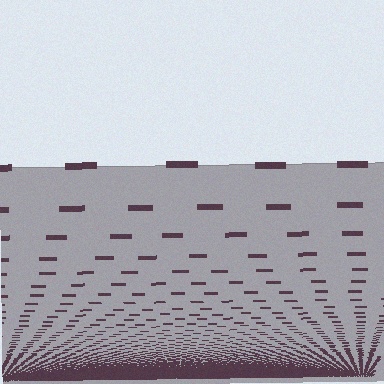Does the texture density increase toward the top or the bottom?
Density increases toward the bottom.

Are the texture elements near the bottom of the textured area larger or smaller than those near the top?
Smaller. The gradient is inverted — elements near the bottom are smaller and denser.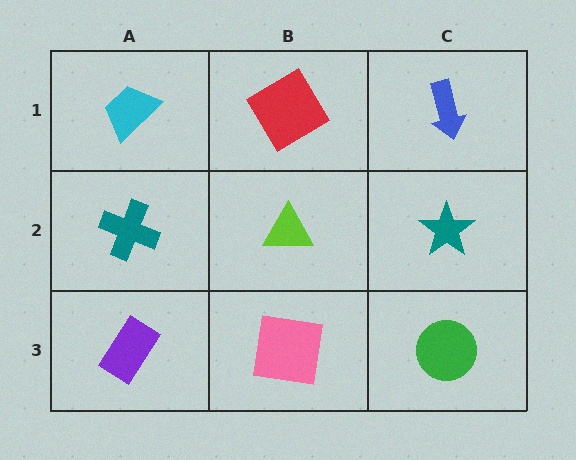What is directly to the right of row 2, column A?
A lime triangle.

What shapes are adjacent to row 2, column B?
A red diamond (row 1, column B), a pink square (row 3, column B), a teal cross (row 2, column A), a teal star (row 2, column C).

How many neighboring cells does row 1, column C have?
2.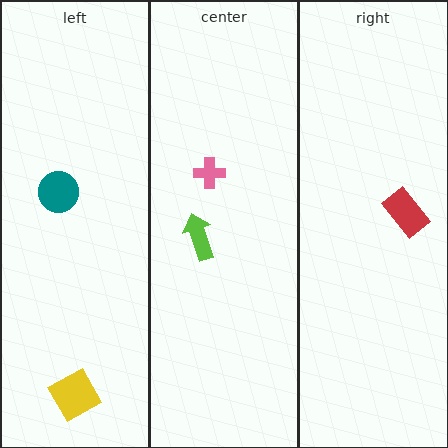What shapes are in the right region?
The red rectangle.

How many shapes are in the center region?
2.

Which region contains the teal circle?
The left region.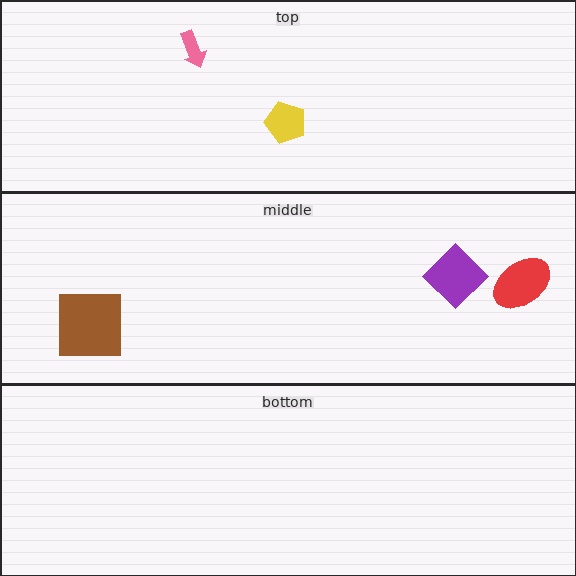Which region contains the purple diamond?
The middle region.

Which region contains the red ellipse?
The middle region.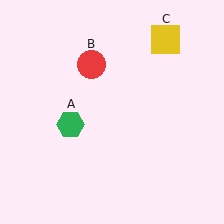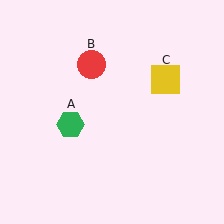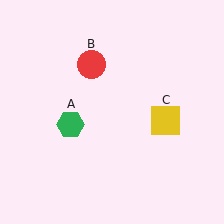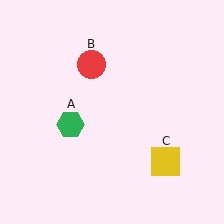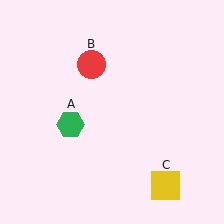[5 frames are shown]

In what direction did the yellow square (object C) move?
The yellow square (object C) moved down.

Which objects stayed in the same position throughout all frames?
Green hexagon (object A) and red circle (object B) remained stationary.